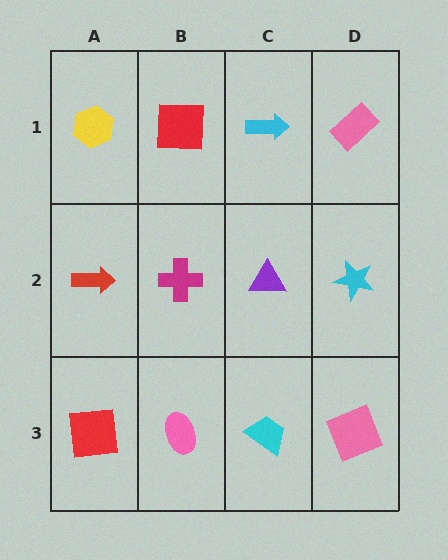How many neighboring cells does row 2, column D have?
3.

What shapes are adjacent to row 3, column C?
A purple triangle (row 2, column C), a pink ellipse (row 3, column B), a pink square (row 3, column D).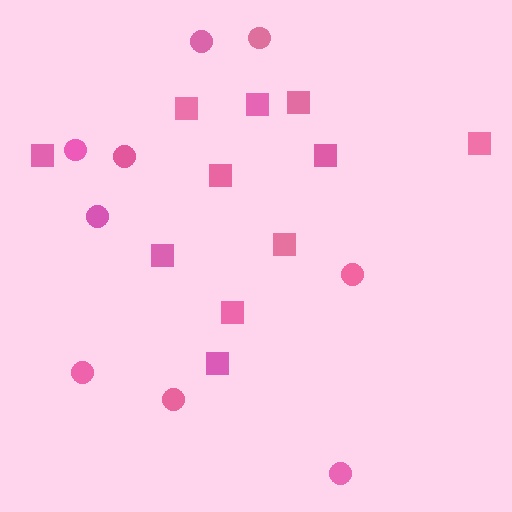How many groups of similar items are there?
There are 2 groups: one group of squares (11) and one group of circles (9).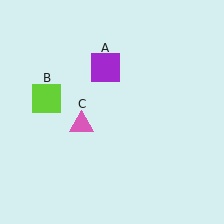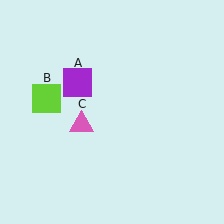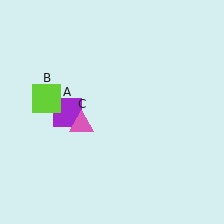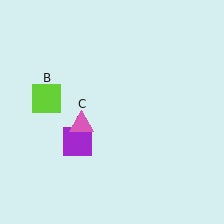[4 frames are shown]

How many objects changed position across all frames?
1 object changed position: purple square (object A).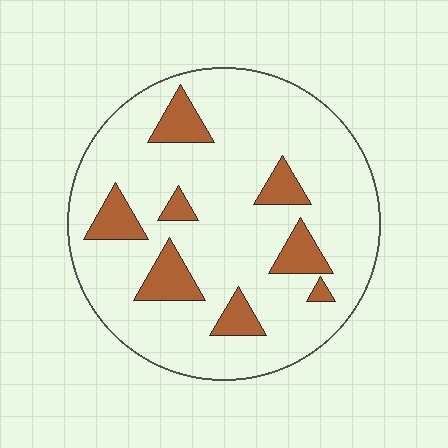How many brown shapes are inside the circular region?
8.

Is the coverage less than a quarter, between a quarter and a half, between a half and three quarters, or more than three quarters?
Less than a quarter.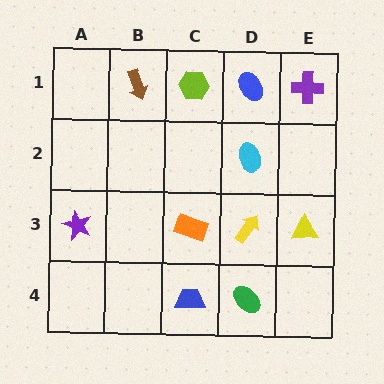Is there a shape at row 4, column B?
No, that cell is empty.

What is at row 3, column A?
A purple star.